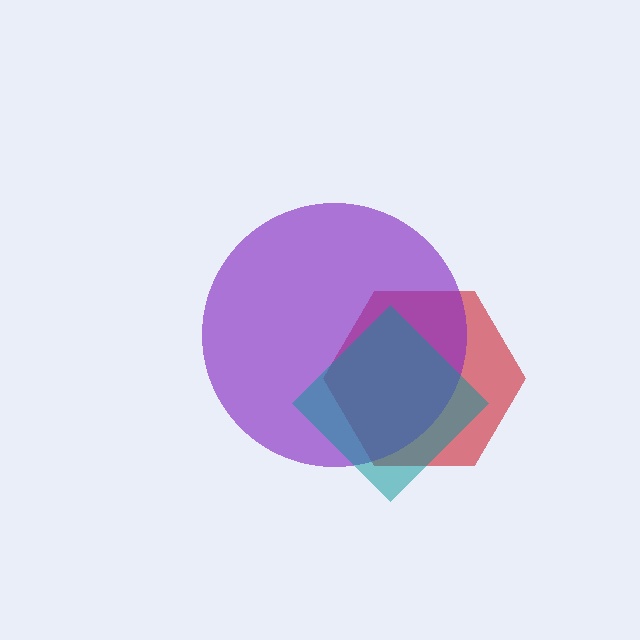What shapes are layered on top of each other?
The layered shapes are: a red hexagon, a purple circle, a teal diamond.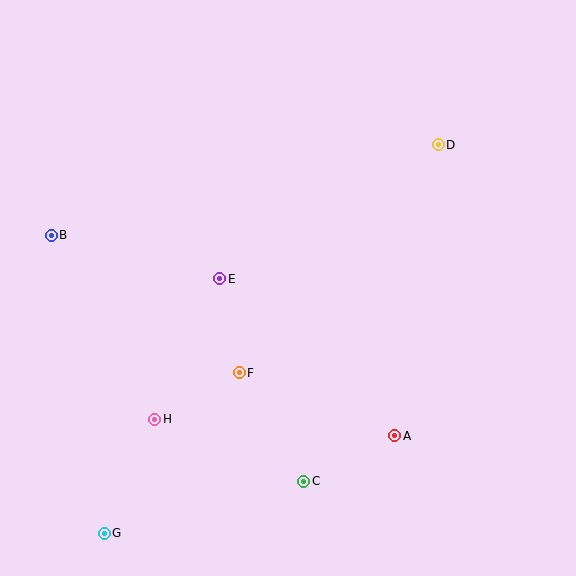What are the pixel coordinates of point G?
Point G is at (104, 533).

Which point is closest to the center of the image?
Point E at (220, 279) is closest to the center.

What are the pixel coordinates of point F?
Point F is at (239, 373).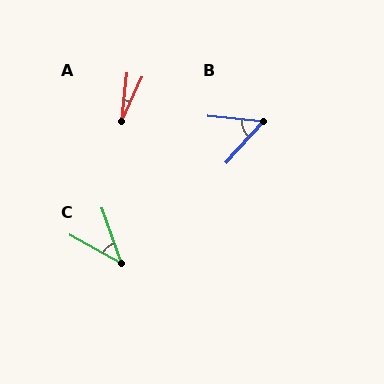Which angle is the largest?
B, at approximately 54 degrees.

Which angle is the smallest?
A, at approximately 18 degrees.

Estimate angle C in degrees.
Approximately 41 degrees.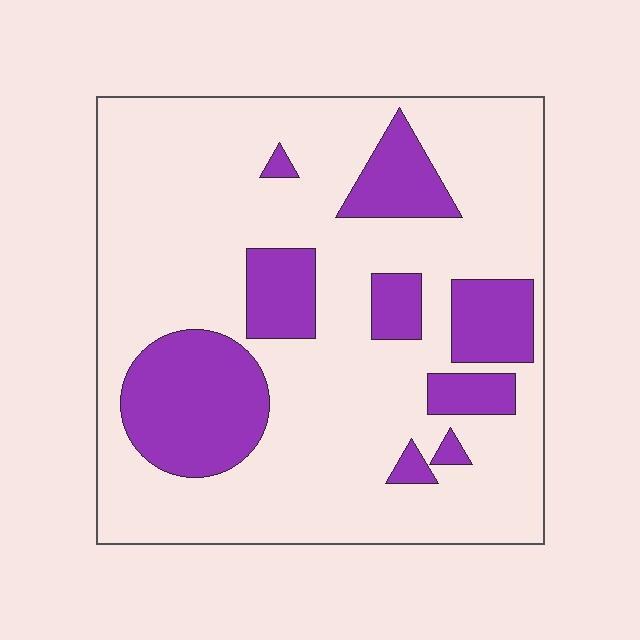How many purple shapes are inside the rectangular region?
9.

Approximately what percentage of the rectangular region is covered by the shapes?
Approximately 25%.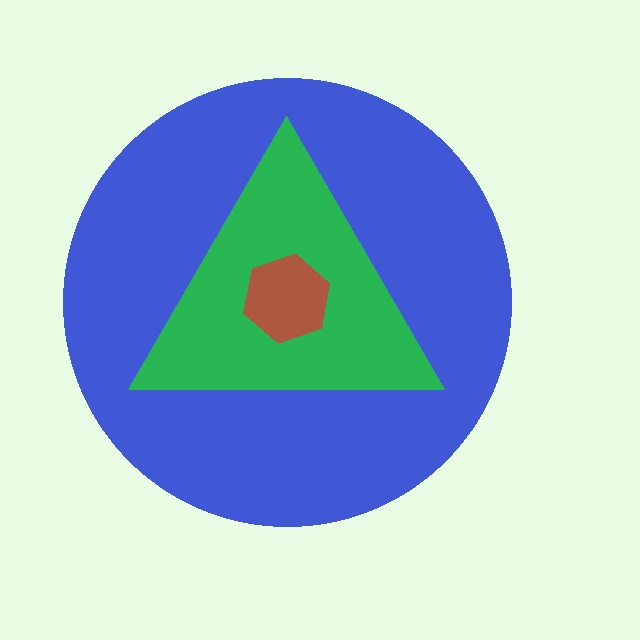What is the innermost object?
The brown hexagon.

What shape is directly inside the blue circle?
The green triangle.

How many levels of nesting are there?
3.